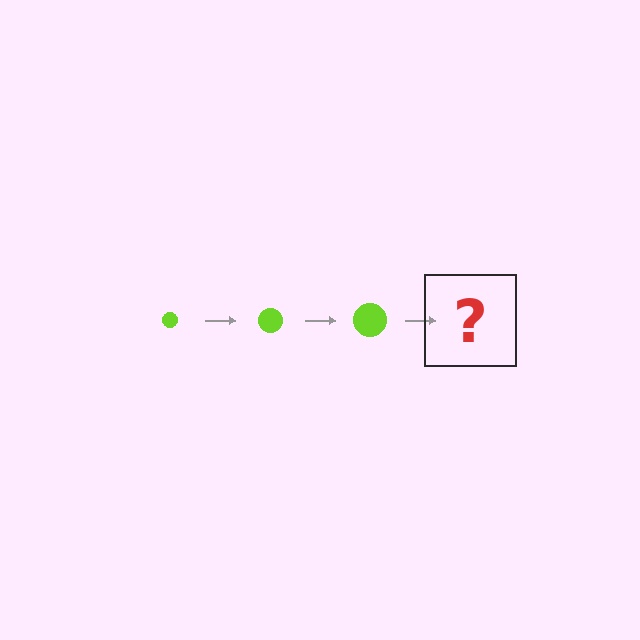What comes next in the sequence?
The next element should be a lime circle, larger than the previous one.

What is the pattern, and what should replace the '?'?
The pattern is that the circle gets progressively larger each step. The '?' should be a lime circle, larger than the previous one.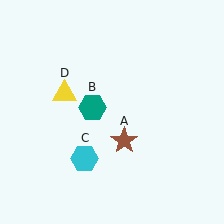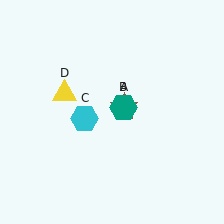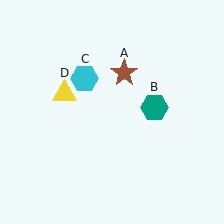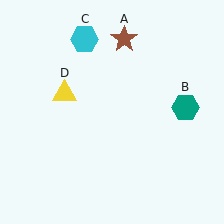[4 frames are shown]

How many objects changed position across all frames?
3 objects changed position: brown star (object A), teal hexagon (object B), cyan hexagon (object C).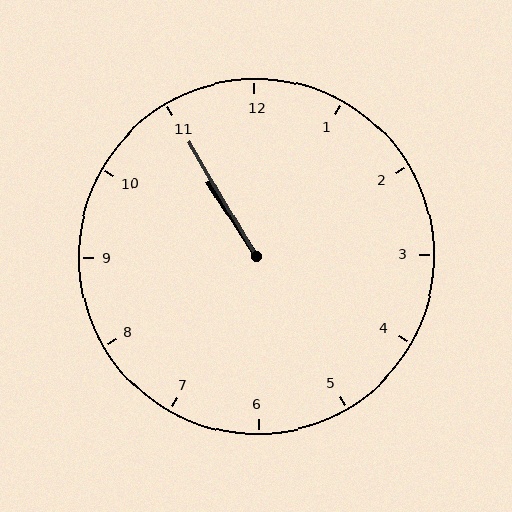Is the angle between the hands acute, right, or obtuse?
It is acute.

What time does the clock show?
10:55.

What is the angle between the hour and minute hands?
Approximately 2 degrees.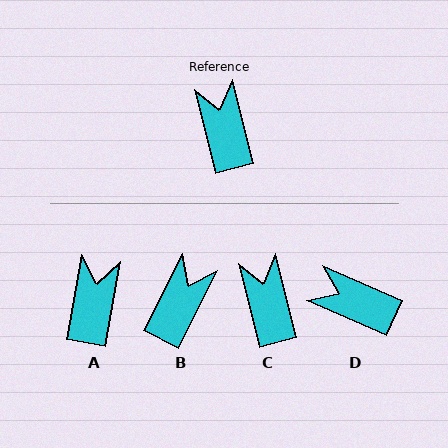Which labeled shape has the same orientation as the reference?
C.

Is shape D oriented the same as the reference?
No, it is off by about 52 degrees.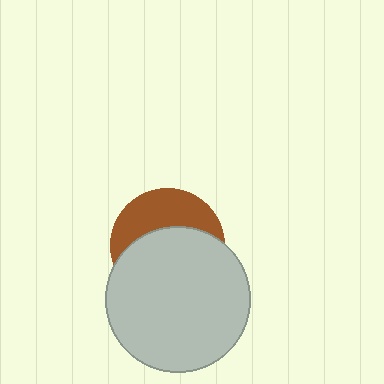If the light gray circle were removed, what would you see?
You would see the complete brown circle.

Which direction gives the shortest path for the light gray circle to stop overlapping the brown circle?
Moving down gives the shortest separation.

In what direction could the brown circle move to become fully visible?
The brown circle could move up. That would shift it out from behind the light gray circle entirely.